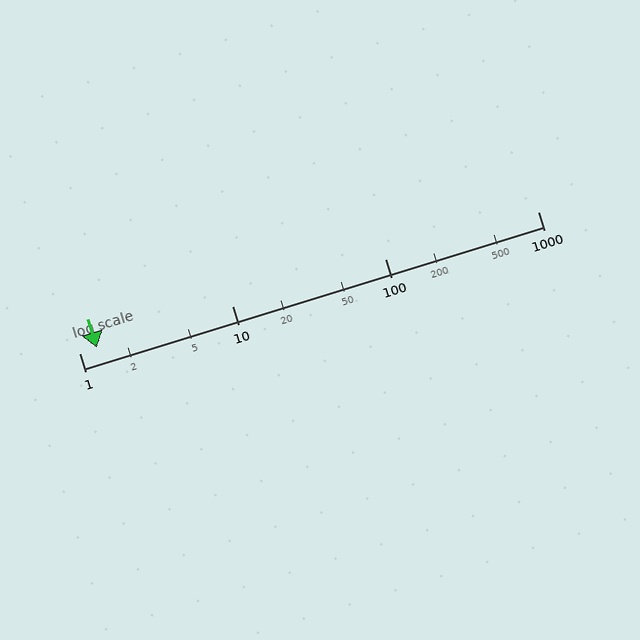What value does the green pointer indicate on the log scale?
The pointer indicates approximately 1.3.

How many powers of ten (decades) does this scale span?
The scale spans 3 decades, from 1 to 1000.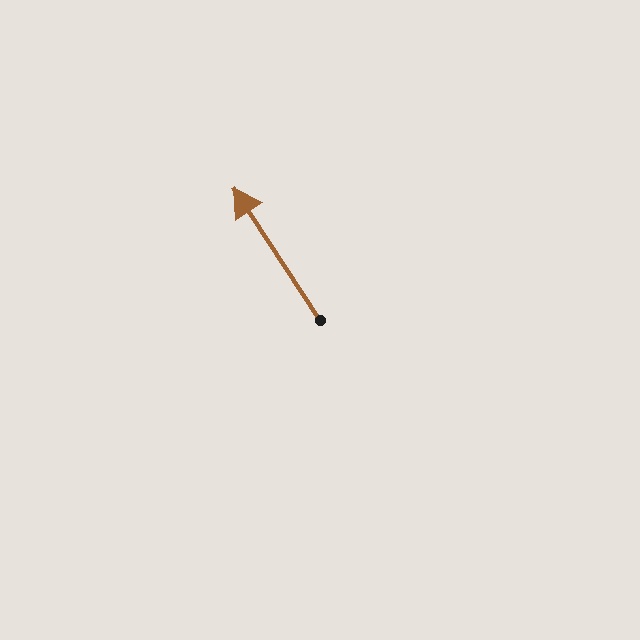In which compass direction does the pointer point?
Northwest.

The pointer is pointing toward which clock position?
Roughly 11 o'clock.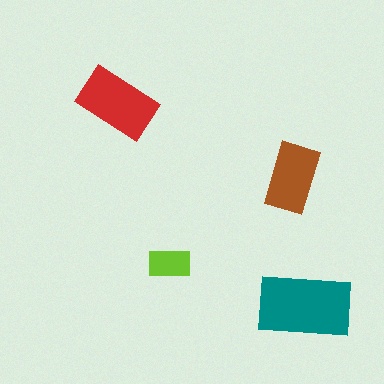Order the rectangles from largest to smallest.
the teal one, the red one, the brown one, the lime one.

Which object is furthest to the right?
The teal rectangle is rightmost.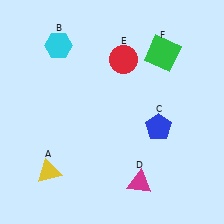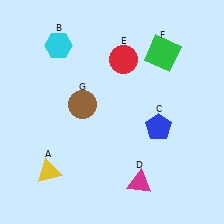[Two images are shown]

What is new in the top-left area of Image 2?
A brown circle (G) was added in the top-left area of Image 2.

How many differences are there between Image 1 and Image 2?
There is 1 difference between the two images.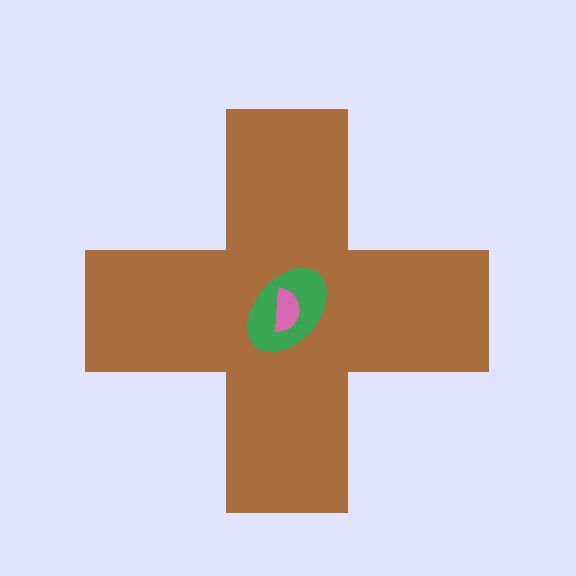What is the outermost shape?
The brown cross.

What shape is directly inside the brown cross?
The green ellipse.